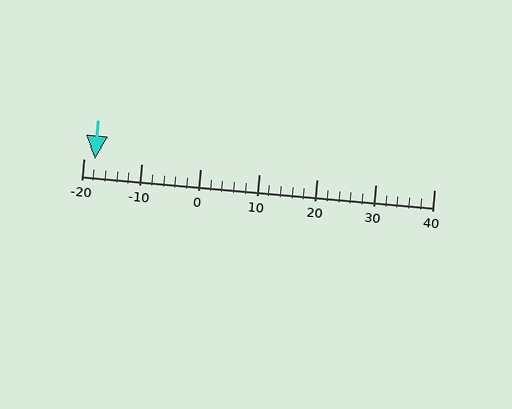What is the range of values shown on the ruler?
The ruler shows values from -20 to 40.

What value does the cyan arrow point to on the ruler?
The cyan arrow points to approximately -18.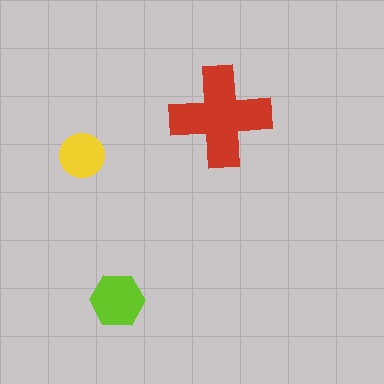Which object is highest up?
The red cross is topmost.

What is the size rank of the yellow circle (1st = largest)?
3rd.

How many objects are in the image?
There are 3 objects in the image.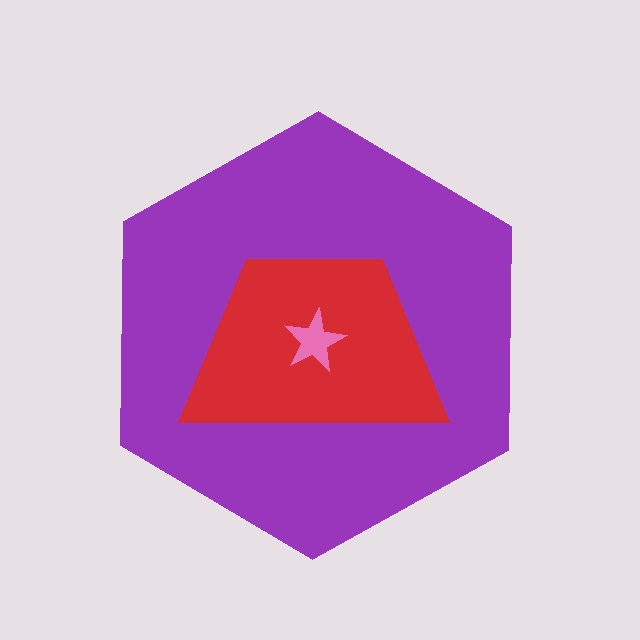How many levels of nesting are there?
3.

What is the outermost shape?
The purple hexagon.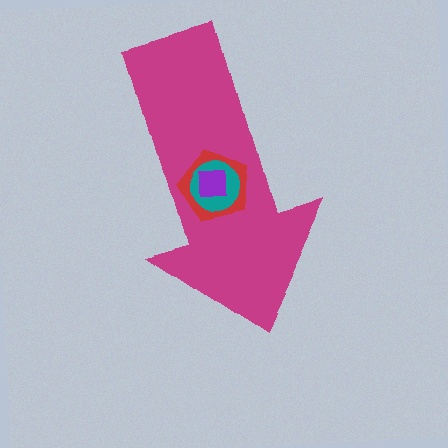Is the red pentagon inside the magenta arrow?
Yes.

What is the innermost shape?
The purple square.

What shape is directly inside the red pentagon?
The teal circle.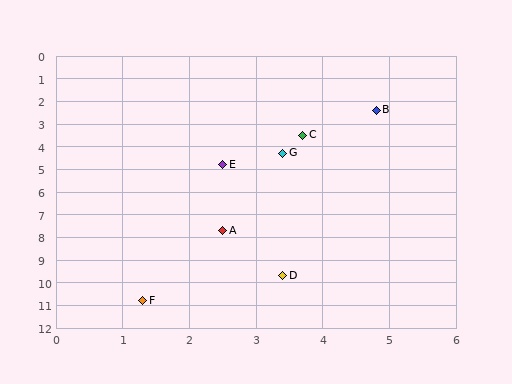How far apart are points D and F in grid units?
Points D and F are about 2.4 grid units apart.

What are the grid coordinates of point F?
Point F is at approximately (1.3, 10.8).